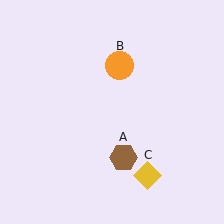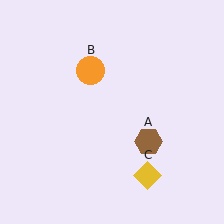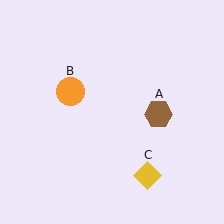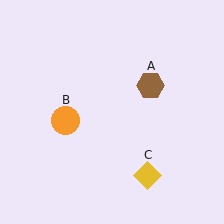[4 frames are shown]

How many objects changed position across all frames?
2 objects changed position: brown hexagon (object A), orange circle (object B).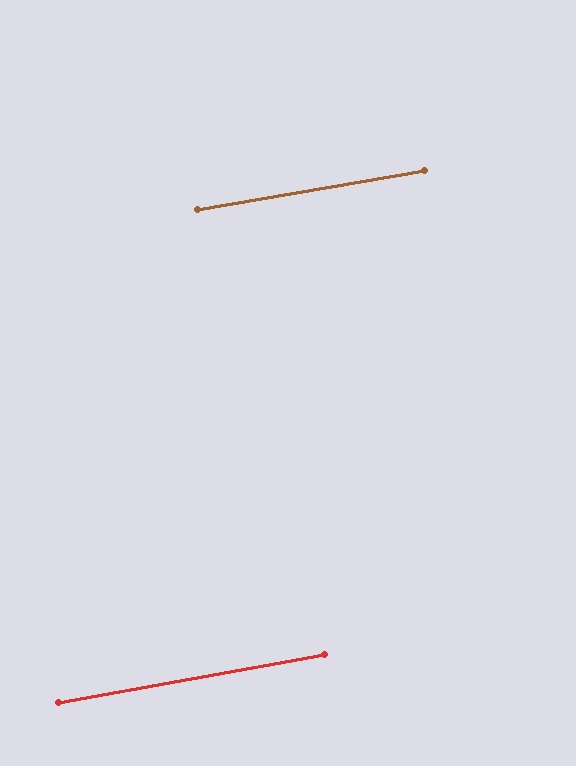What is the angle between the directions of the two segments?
Approximately 0 degrees.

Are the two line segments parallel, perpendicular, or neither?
Parallel — their directions differ by only 0.4°.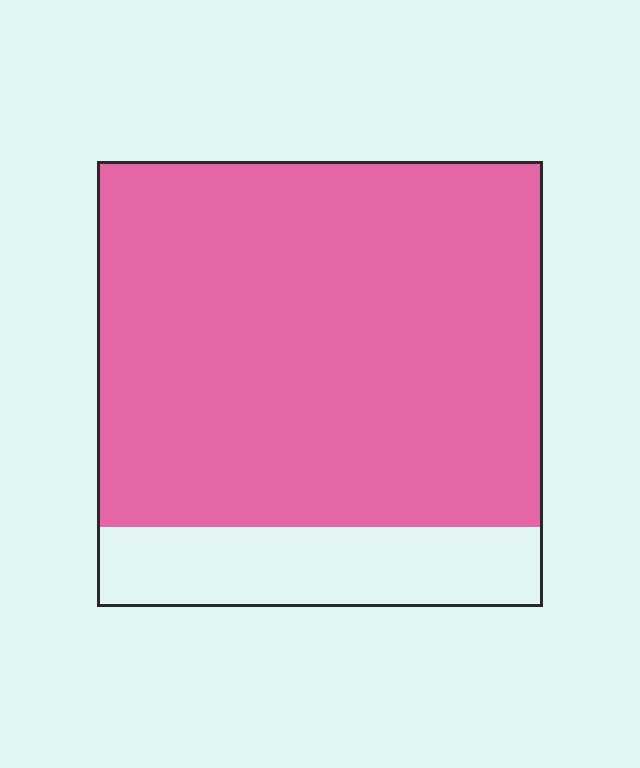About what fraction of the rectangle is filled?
About five sixths (5/6).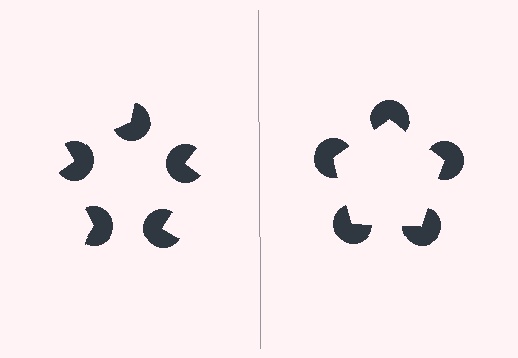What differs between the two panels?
The pac-man discs are positioned identically on both sides; only the wedge orientations differ. On the right they align to a pentagon; on the left they are misaligned.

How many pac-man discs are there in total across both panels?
10 — 5 on each side.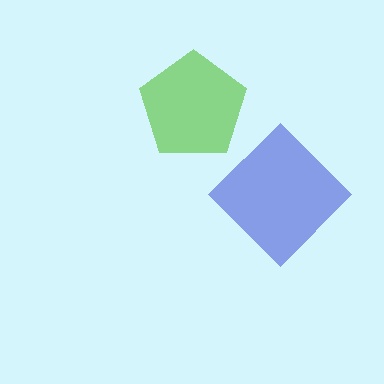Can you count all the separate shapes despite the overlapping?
Yes, there are 2 separate shapes.